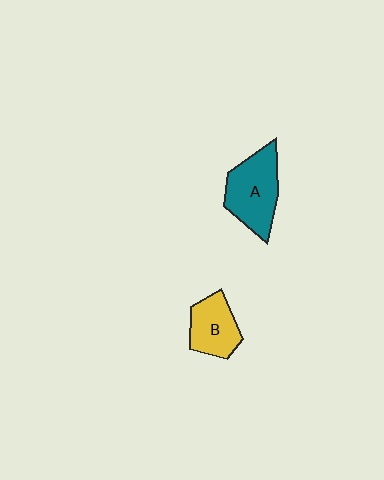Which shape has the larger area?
Shape A (teal).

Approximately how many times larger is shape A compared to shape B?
Approximately 1.4 times.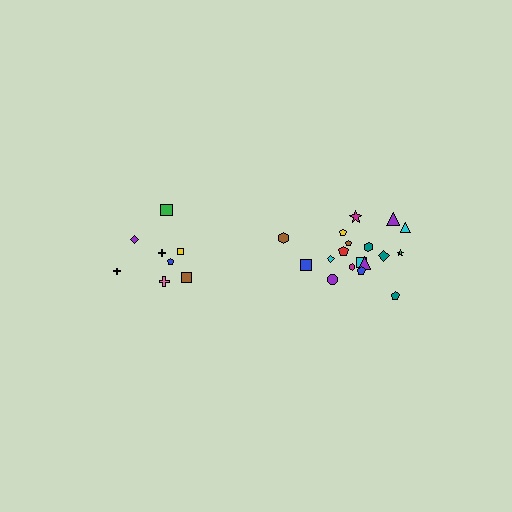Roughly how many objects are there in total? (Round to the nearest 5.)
Roughly 25 objects in total.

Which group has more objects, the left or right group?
The right group.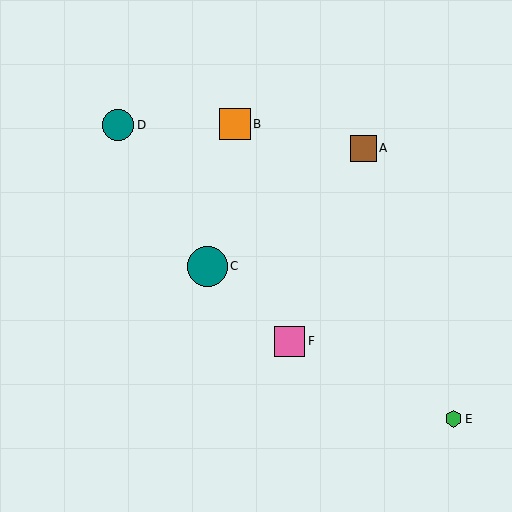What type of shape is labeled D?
Shape D is a teal circle.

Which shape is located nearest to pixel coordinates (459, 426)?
The green hexagon (labeled E) at (453, 419) is nearest to that location.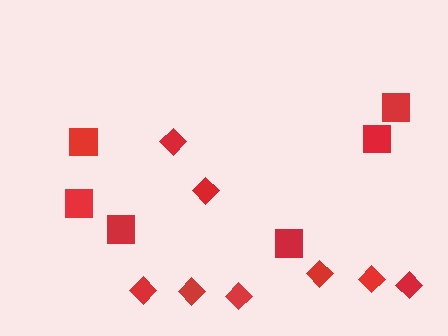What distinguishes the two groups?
There are 2 groups: one group of diamonds (8) and one group of squares (6).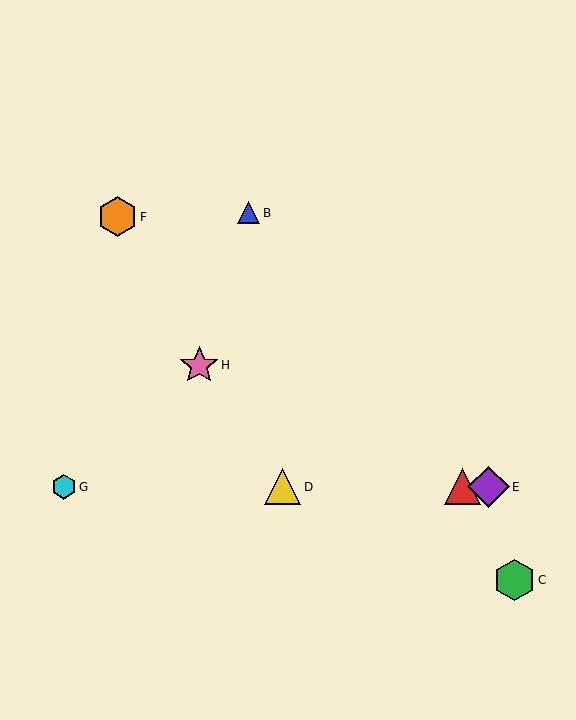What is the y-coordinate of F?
Object F is at y≈217.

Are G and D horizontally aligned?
Yes, both are at y≈487.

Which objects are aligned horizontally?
Objects A, D, E, G are aligned horizontally.